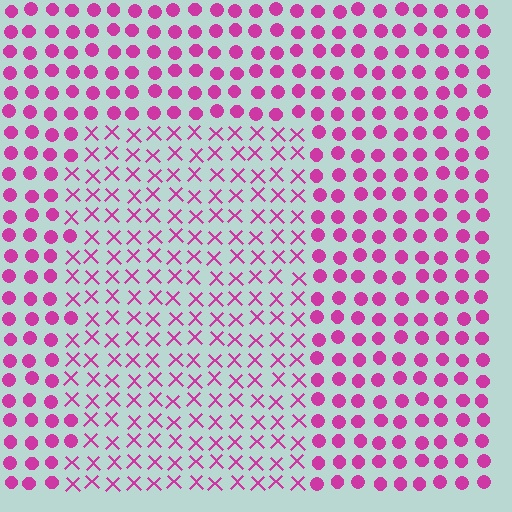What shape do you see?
I see a rectangle.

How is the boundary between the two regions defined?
The boundary is defined by a change in element shape: X marks inside vs. circles outside. All elements share the same color and spacing.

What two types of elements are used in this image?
The image uses X marks inside the rectangle region and circles outside it.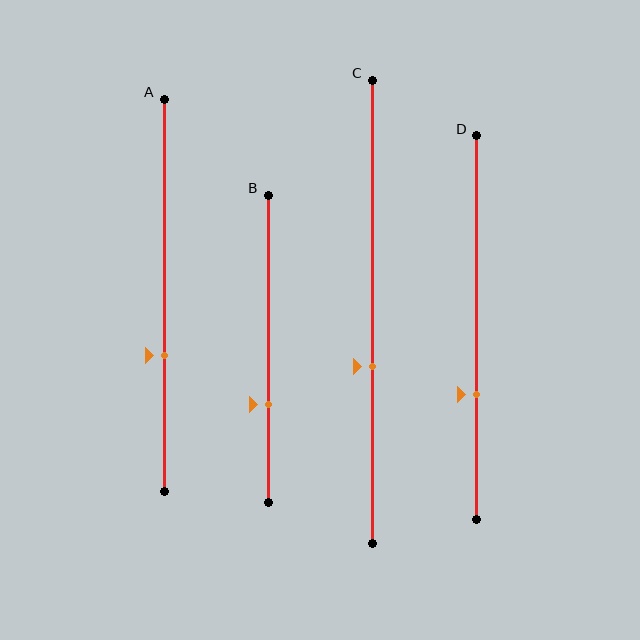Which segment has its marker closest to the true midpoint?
Segment C has its marker closest to the true midpoint.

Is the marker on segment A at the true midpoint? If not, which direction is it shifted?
No, the marker on segment A is shifted downward by about 15% of the segment length.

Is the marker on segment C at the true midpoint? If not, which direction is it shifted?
No, the marker on segment C is shifted downward by about 12% of the segment length.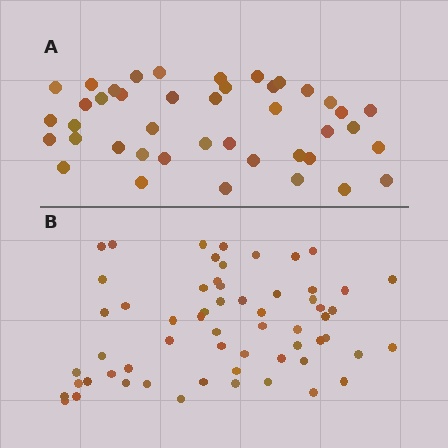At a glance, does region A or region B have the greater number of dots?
Region B (the bottom region) has more dots.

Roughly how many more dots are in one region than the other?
Region B has approximately 20 more dots than region A.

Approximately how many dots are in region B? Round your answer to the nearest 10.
About 60 dots.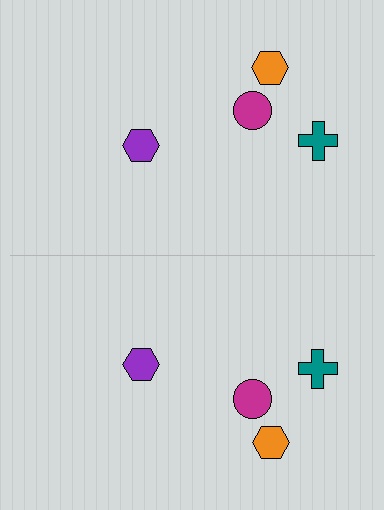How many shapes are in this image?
There are 8 shapes in this image.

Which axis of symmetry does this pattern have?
The pattern has a horizontal axis of symmetry running through the center of the image.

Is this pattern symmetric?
Yes, this pattern has bilateral (reflection) symmetry.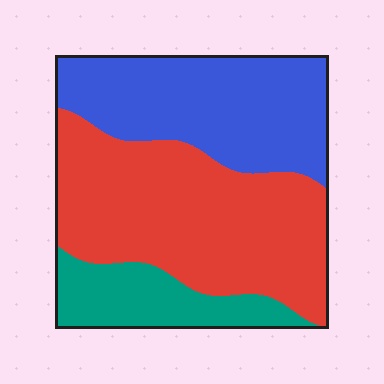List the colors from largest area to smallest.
From largest to smallest: red, blue, teal.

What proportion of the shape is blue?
Blue covers about 35% of the shape.